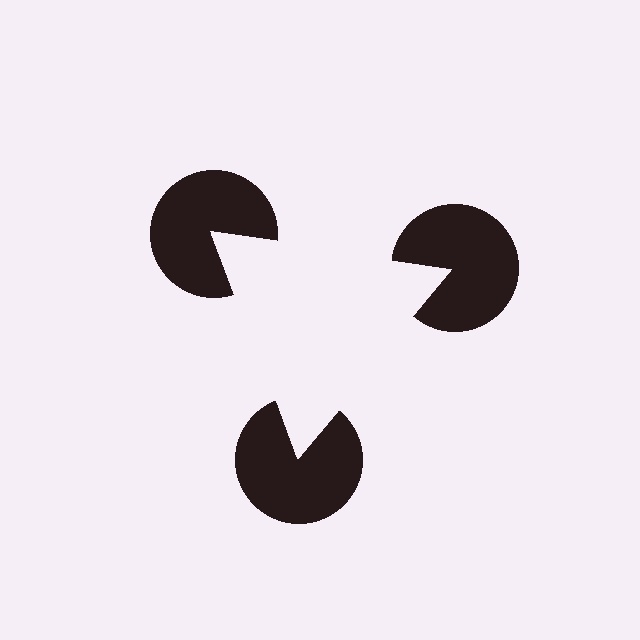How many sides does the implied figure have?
3 sides.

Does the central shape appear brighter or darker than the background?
It typically appears slightly brighter than the background, even though no actual brightness change is drawn.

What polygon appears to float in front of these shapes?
An illusory triangle — its edges are inferred from the aligned wedge cuts in the pac-man discs, not physically drawn.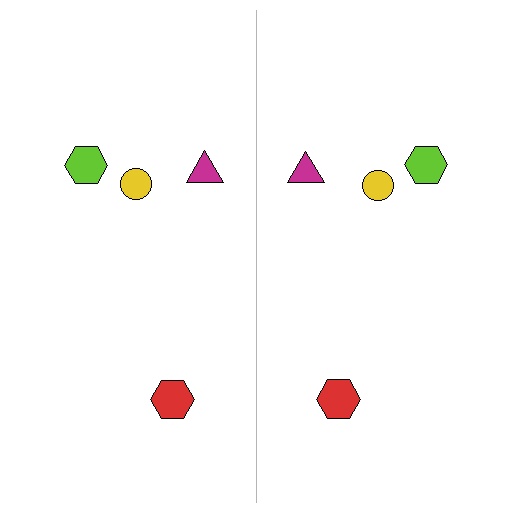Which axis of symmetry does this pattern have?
The pattern has a vertical axis of symmetry running through the center of the image.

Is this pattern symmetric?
Yes, this pattern has bilateral (reflection) symmetry.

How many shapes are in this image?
There are 8 shapes in this image.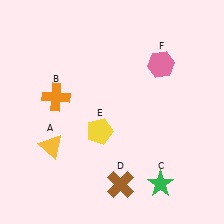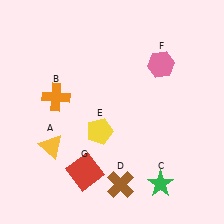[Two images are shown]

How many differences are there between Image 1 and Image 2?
There is 1 difference between the two images.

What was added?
A red square (G) was added in Image 2.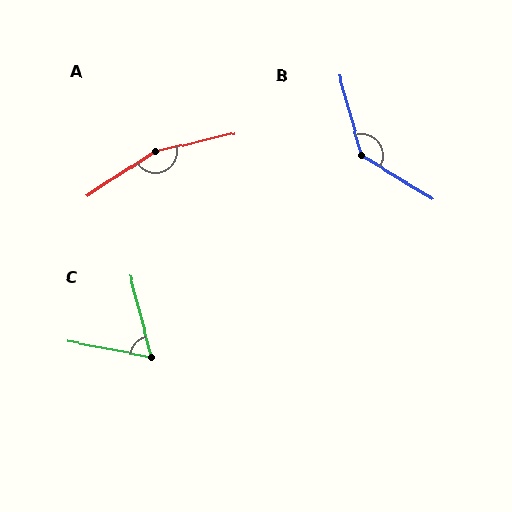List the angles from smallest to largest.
C (64°), B (137°), A (160°).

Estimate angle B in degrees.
Approximately 137 degrees.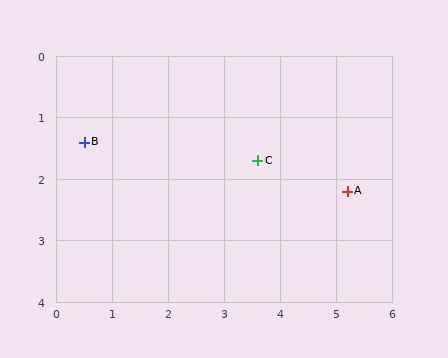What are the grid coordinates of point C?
Point C is at approximately (3.6, 1.7).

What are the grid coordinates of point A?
Point A is at approximately (5.2, 2.2).